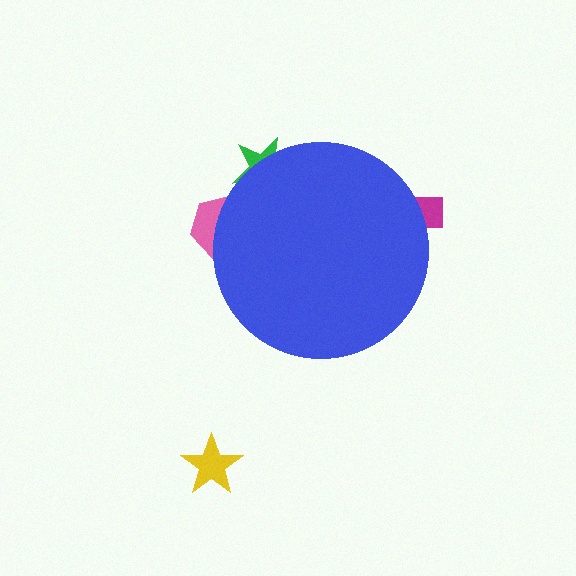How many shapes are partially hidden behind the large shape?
3 shapes are partially hidden.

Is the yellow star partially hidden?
No, the yellow star is fully visible.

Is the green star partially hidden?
Yes, the green star is partially hidden behind the blue circle.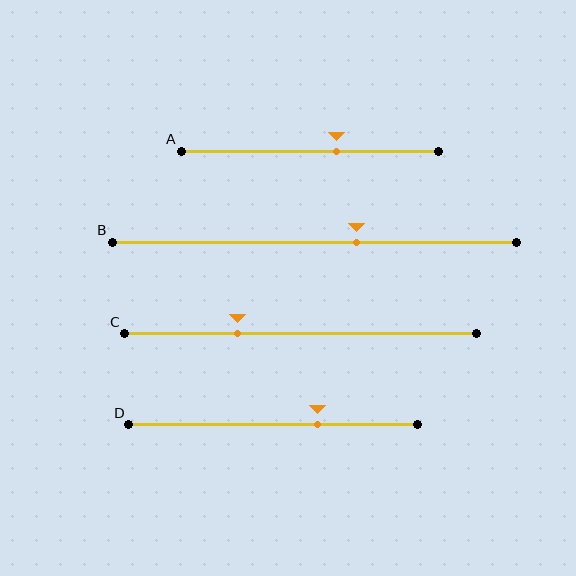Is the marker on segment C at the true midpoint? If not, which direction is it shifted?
No, the marker on segment C is shifted to the left by about 18% of the segment length.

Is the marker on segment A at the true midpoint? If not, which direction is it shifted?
No, the marker on segment A is shifted to the right by about 10% of the segment length.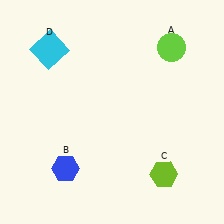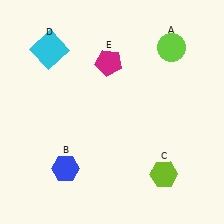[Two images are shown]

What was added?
A magenta pentagon (E) was added in Image 2.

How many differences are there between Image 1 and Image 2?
There is 1 difference between the two images.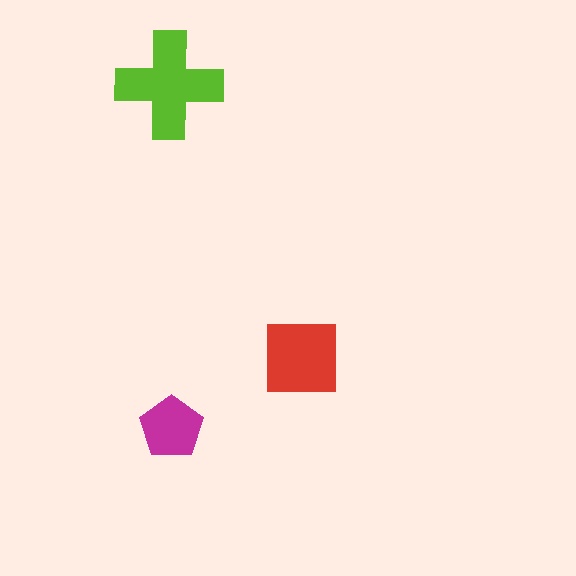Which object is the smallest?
The magenta pentagon.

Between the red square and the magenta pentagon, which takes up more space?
The red square.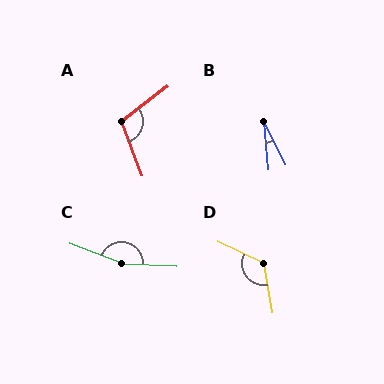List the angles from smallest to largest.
B (21°), A (107°), D (126°), C (162°).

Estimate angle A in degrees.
Approximately 107 degrees.